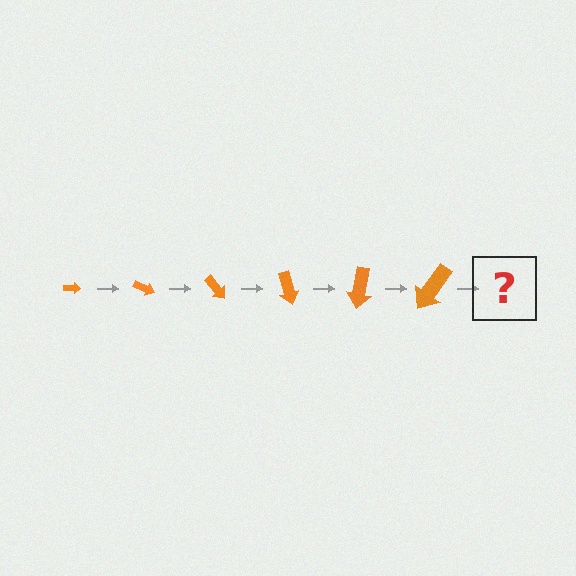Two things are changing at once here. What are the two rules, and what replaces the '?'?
The two rules are that the arrow grows larger each step and it rotates 25 degrees each step. The '?' should be an arrow, larger than the previous one and rotated 150 degrees from the start.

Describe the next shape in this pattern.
It should be an arrow, larger than the previous one and rotated 150 degrees from the start.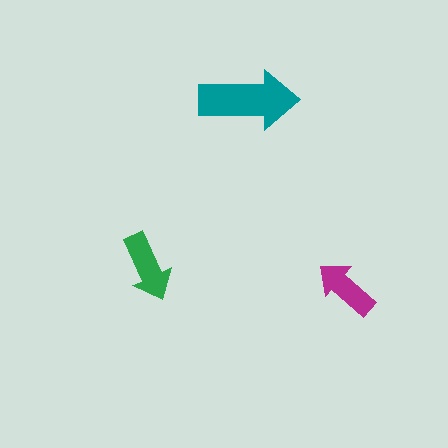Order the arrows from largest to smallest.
the teal one, the green one, the magenta one.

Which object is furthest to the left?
The green arrow is leftmost.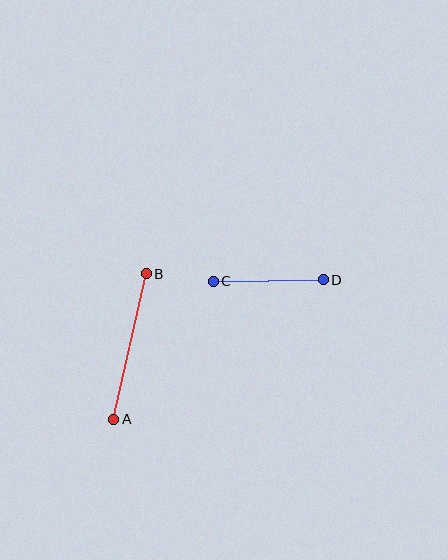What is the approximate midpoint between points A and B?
The midpoint is at approximately (130, 346) pixels.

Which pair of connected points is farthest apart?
Points A and B are farthest apart.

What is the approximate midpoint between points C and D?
The midpoint is at approximately (268, 281) pixels.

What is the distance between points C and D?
The distance is approximately 110 pixels.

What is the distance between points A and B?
The distance is approximately 149 pixels.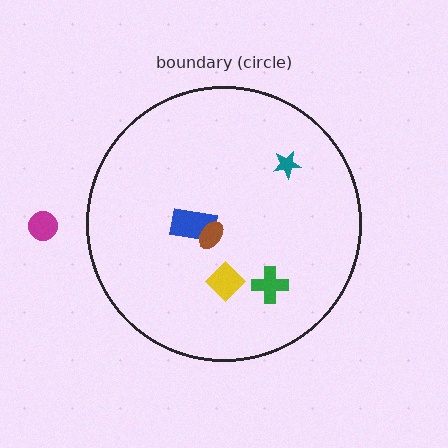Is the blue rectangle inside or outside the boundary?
Inside.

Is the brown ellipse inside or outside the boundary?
Inside.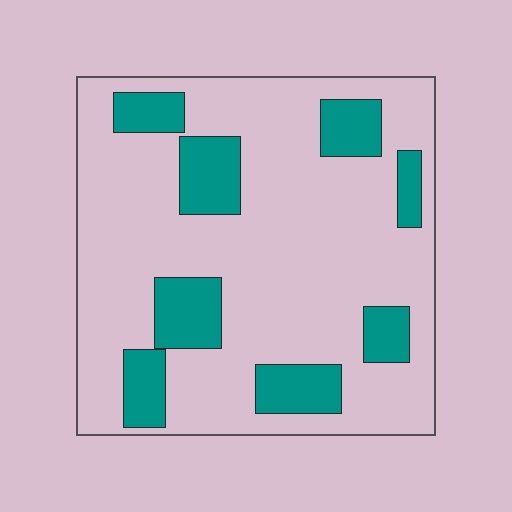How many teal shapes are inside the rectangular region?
8.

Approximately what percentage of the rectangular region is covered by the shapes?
Approximately 20%.